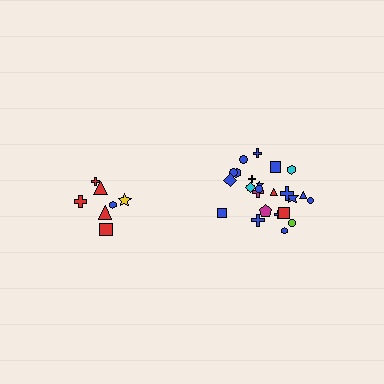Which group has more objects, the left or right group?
The right group.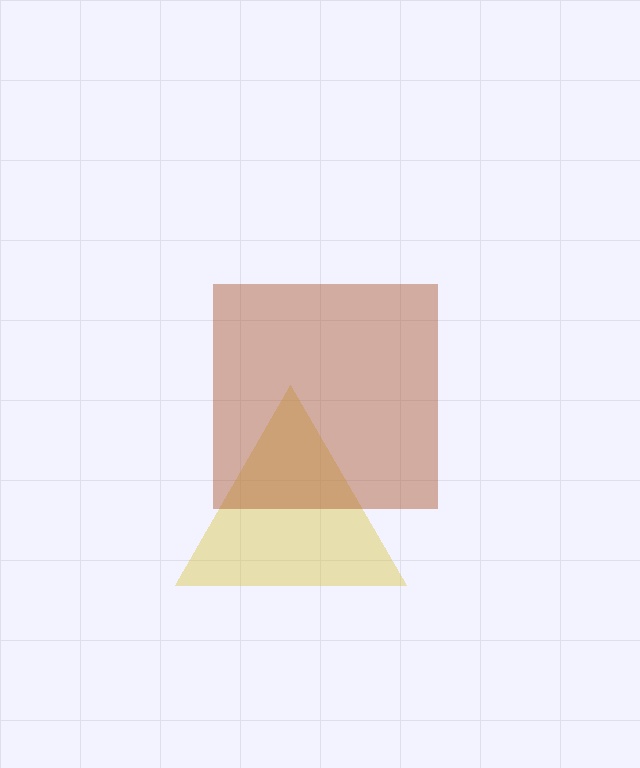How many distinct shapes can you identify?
There are 2 distinct shapes: a yellow triangle, a brown square.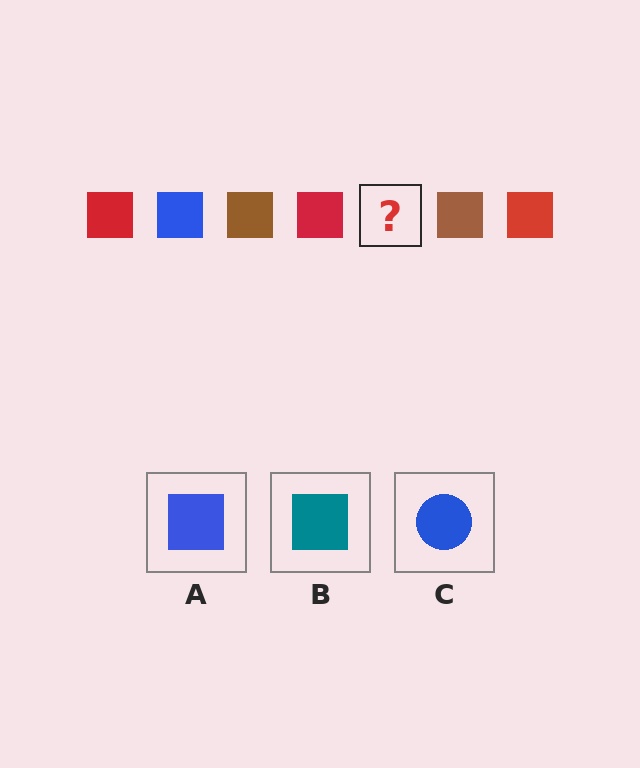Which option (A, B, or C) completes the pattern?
A.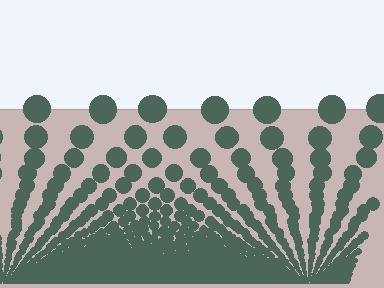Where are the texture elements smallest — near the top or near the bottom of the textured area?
Near the bottom.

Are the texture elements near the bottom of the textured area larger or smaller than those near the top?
Smaller. The gradient is inverted — elements near the bottom are smaller and denser.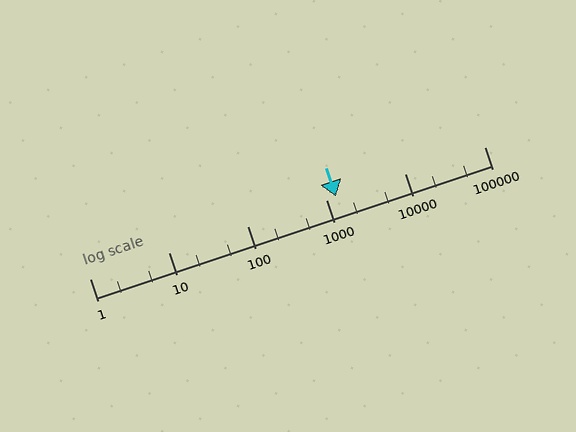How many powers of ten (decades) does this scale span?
The scale spans 5 decades, from 1 to 100000.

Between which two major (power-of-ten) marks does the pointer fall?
The pointer is between 1000 and 10000.